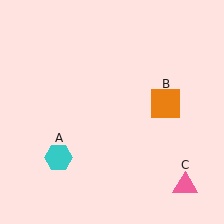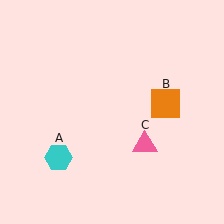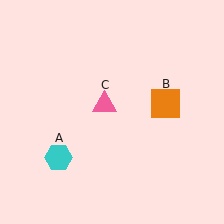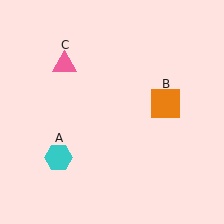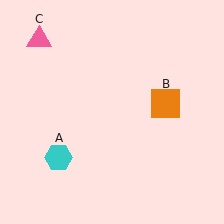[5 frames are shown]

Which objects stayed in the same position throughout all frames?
Cyan hexagon (object A) and orange square (object B) remained stationary.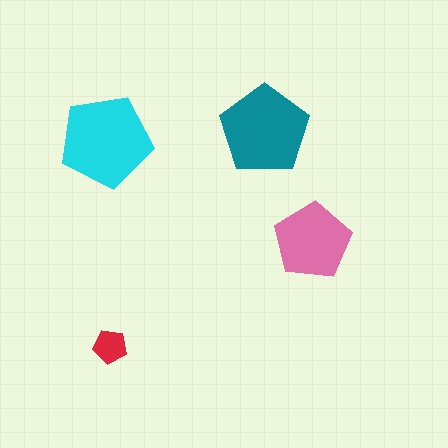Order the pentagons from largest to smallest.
the cyan one, the teal one, the pink one, the red one.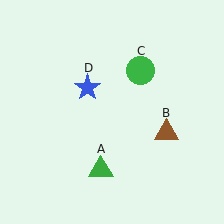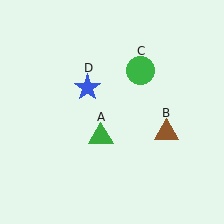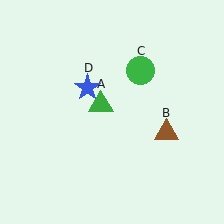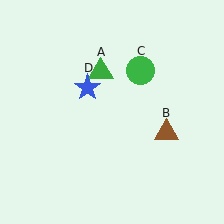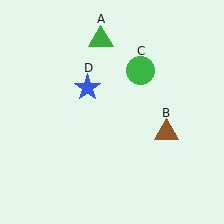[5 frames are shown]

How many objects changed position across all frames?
1 object changed position: green triangle (object A).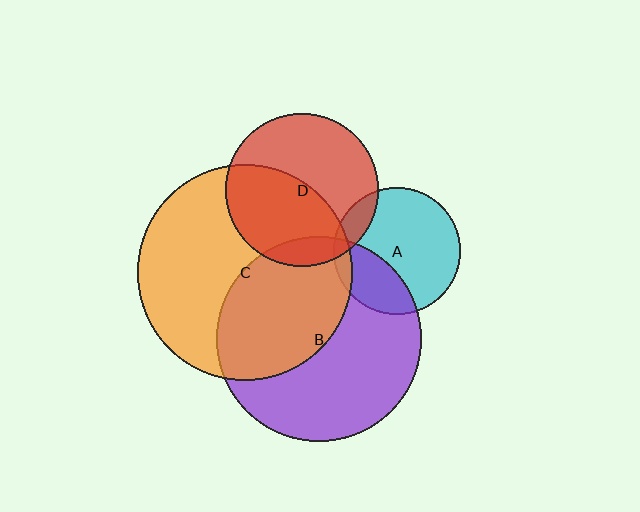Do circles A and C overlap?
Yes.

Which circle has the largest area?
Circle C (orange).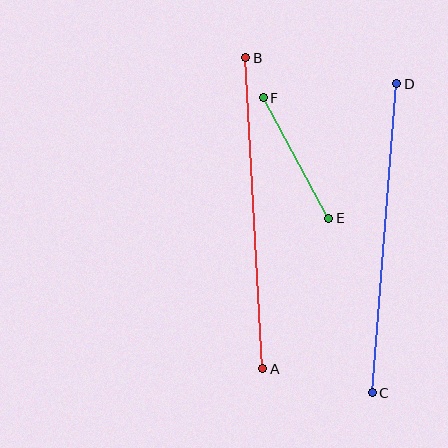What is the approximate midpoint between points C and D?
The midpoint is at approximately (384, 238) pixels.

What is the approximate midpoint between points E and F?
The midpoint is at approximately (296, 158) pixels.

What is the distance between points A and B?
The distance is approximately 312 pixels.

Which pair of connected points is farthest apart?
Points A and B are farthest apart.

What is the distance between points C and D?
The distance is approximately 310 pixels.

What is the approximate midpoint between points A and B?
The midpoint is at approximately (254, 213) pixels.